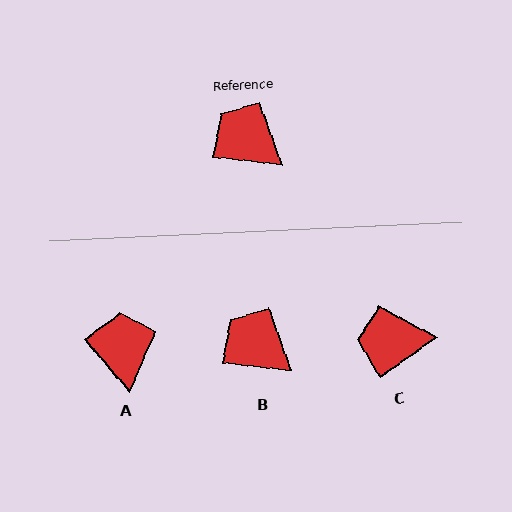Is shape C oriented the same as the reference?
No, it is off by about 42 degrees.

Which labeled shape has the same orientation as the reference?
B.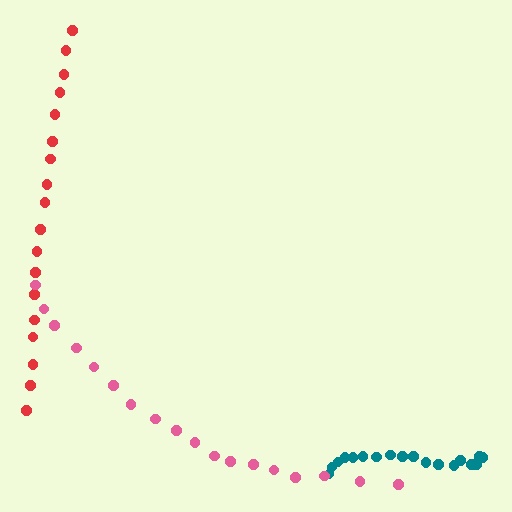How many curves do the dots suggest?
There are 3 distinct paths.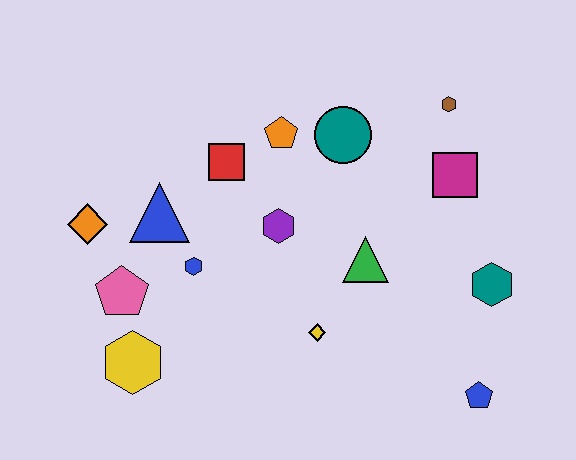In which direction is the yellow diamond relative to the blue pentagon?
The yellow diamond is to the left of the blue pentagon.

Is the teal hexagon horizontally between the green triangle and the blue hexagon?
No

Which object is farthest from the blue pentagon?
The orange diamond is farthest from the blue pentagon.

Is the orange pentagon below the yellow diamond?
No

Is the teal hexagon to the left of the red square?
No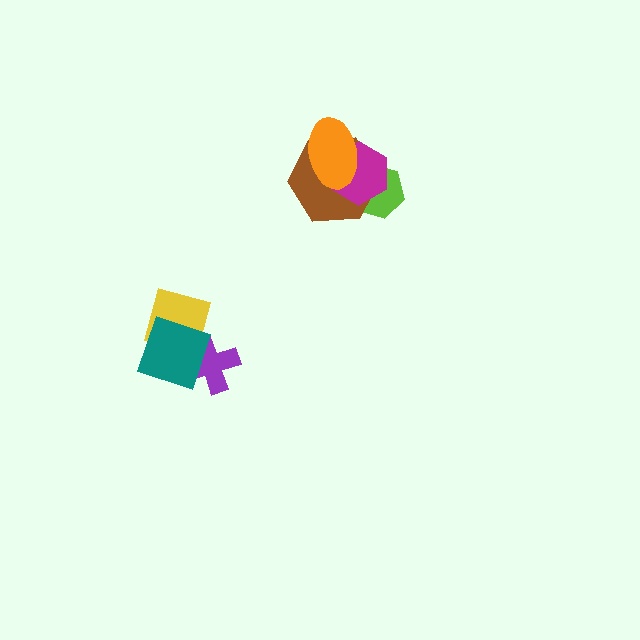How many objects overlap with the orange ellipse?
2 objects overlap with the orange ellipse.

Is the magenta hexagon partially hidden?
Yes, it is partially covered by another shape.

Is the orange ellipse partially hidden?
No, no other shape covers it.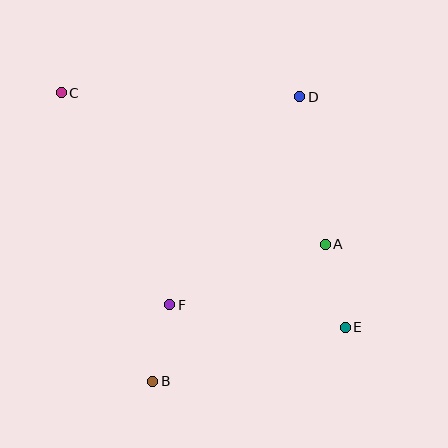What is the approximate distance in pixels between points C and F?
The distance between C and F is approximately 238 pixels.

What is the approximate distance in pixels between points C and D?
The distance between C and D is approximately 238 pixels.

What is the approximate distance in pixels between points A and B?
The distance between A and B is approximately 220 pixels.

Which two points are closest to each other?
Points B and F are closest to each other.